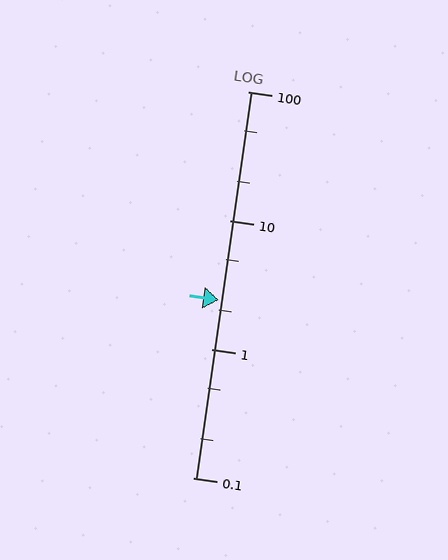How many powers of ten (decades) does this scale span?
The scale spans 3 decades, from 0.1 to 100.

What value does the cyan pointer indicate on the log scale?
The pointer indicates approximately 2.4.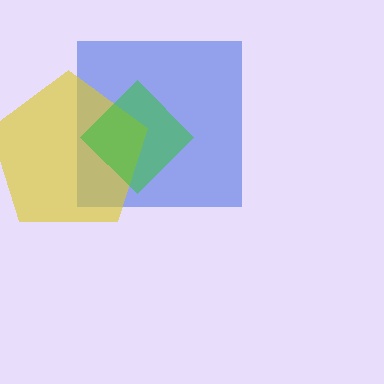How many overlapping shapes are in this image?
There are 3 overlapping shapes in the image.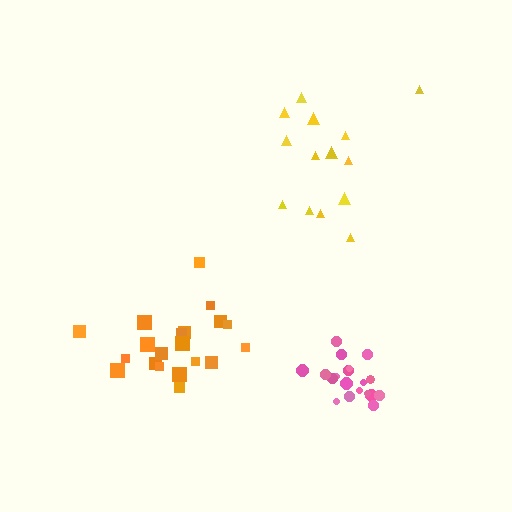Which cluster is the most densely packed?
Pink.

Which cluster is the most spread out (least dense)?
Yellow.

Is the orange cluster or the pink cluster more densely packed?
Pink.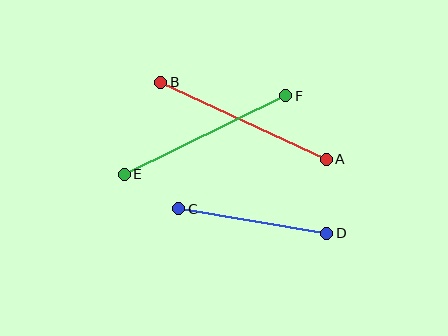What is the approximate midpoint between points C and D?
The midpoint is at approximately (253, 221) pixels.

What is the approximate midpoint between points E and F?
The midpoint is at approximately (205, 135) pixels.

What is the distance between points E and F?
The distance is approximately 180 pixels.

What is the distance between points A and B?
The distance is approximately 182 pixels.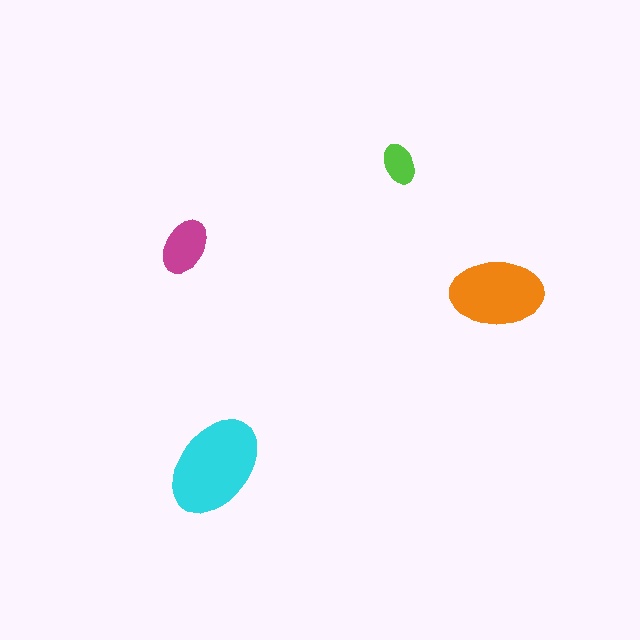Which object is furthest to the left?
The magenta ellipse is leftmost.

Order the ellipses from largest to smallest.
the cyan one, the orange one, the magenta one, the lime one.